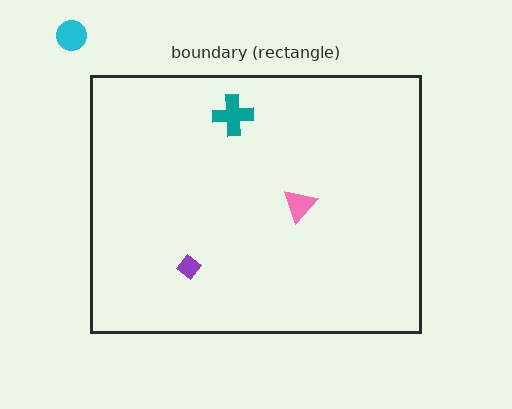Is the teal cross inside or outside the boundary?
Inside.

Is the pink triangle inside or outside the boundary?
Inside.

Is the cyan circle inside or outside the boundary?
Outside.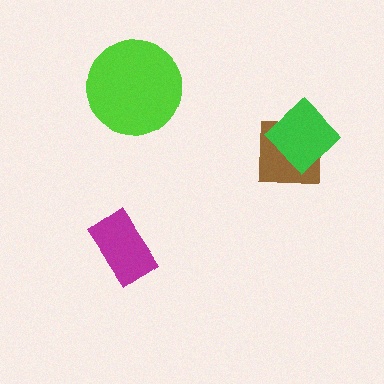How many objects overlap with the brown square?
1 object overlaps with the brown square.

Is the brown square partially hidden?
Yes, it is partially covered by another shape.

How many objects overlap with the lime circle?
0 objects overlap with the lime circle.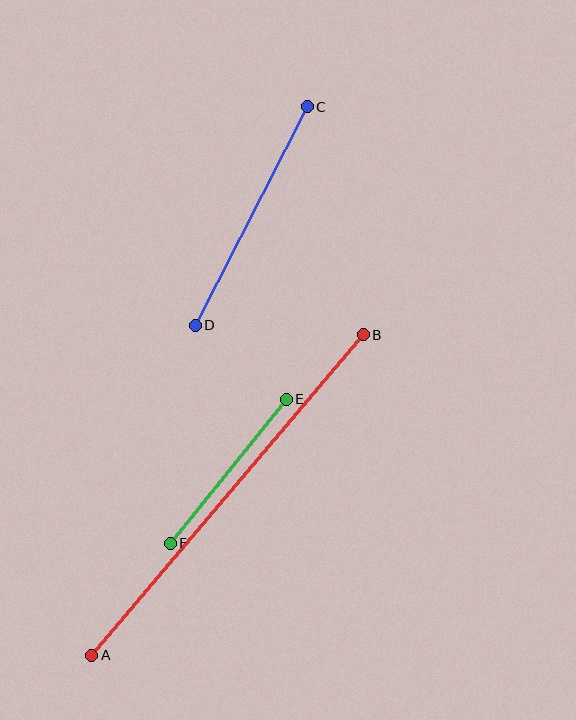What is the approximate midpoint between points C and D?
The midpoint is at approximately (251, 216) pixels.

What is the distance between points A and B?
The distance is approximately 420 pixels.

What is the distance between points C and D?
The distance is approximately 245 pixels.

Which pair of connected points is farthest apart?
Points A and B are farthest apart.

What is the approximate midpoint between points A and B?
The midpoint is at approximately (228, 495) pixels.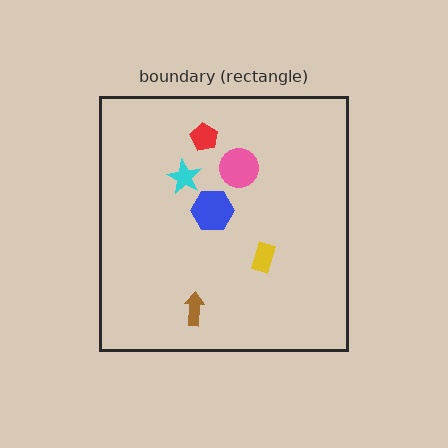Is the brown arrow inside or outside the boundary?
Inside.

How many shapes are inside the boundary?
6 inside, 0 outside.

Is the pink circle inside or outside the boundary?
Inside.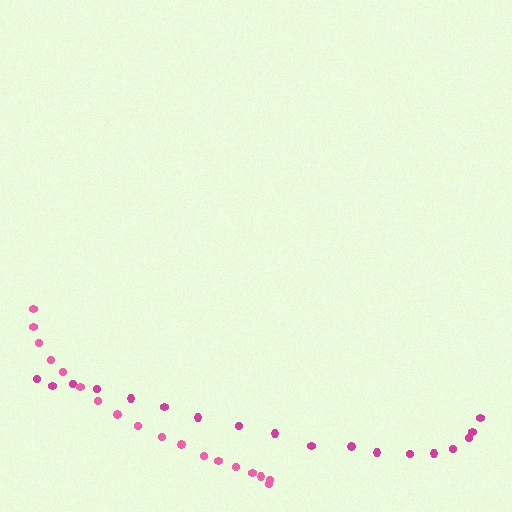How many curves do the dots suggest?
There are 2 distinct paths.